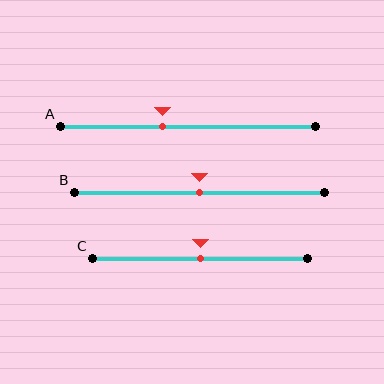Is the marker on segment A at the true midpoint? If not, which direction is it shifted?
No, the marker on segment A is shifted to the left by about 10% of the segment length.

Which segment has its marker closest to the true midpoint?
Segment B has its marker closest to the true midpoint.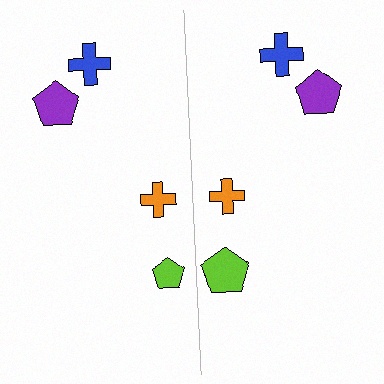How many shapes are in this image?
There are 8 shapes in this image.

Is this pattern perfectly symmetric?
No, the pattern is not perfectly symmetric. The lime pentagon on the right side has a different size than its mirror counterpart.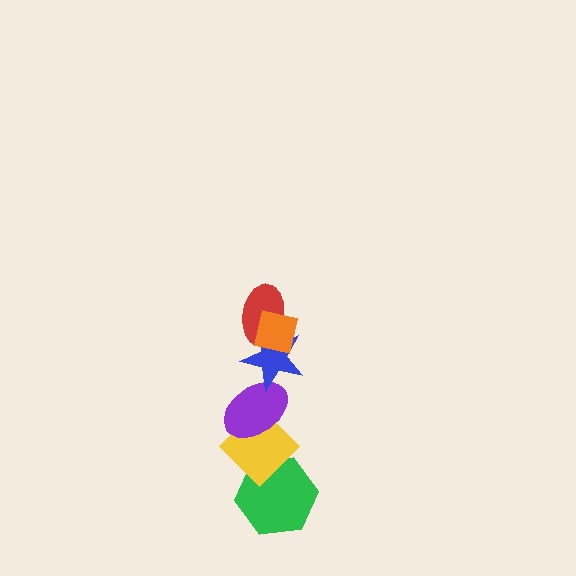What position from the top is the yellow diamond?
The yellow diamond is 5th from the top.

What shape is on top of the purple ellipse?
The blue star is on top of the purple ellipse.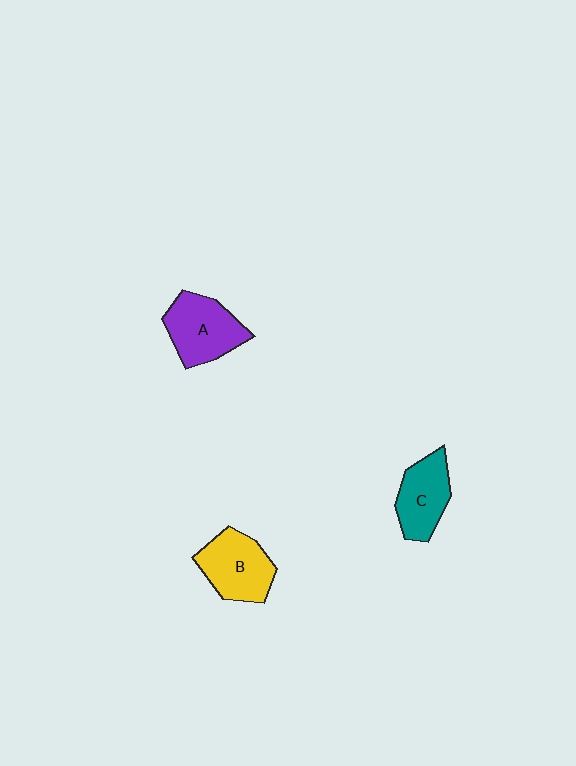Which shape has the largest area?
Shape A (purple).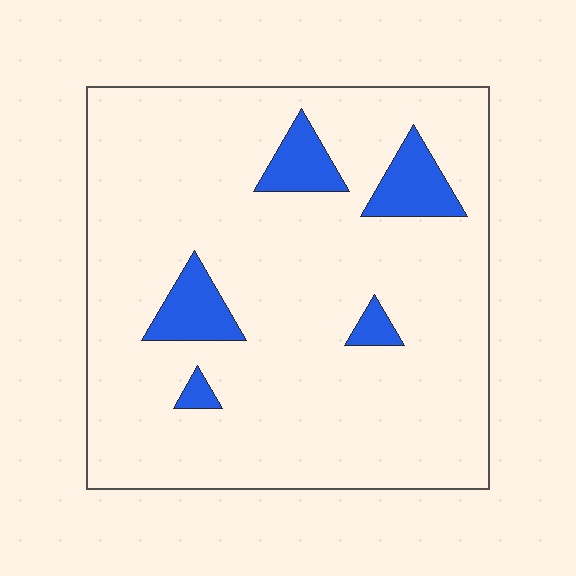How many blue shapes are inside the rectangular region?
5.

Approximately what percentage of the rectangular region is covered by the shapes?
Approximately 10%.